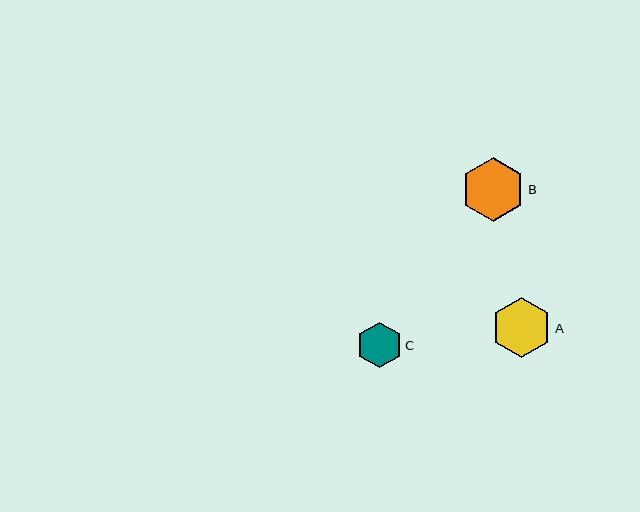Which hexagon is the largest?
Hexagon B is the largest with a size of approximately 64 pixels.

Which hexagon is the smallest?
Hexagon C is the smallest with a size of approximately 45 pixels.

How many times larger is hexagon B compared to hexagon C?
Hexagon B is approximately 1.4 times the size of hexagon C.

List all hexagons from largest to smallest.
From largest to smallest: B, A, C.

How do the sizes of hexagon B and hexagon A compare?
Hexagon B and hexagon A are approximately the same size.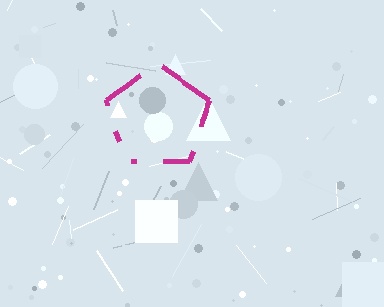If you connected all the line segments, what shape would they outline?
They would outline a pentagon.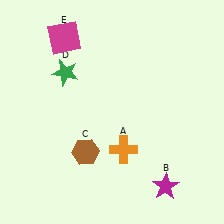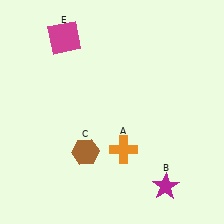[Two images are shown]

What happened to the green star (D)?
The green star (D) was removed in Image 2. It was in the top-left area of Image 1.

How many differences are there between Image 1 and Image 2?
There is 1 difference between the two images.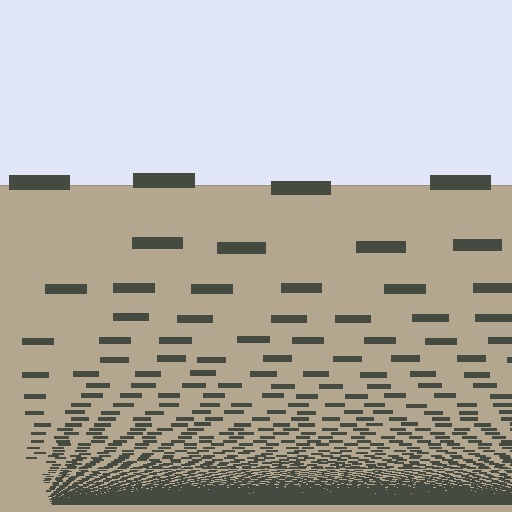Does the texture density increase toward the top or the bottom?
Density increases toward the bottom.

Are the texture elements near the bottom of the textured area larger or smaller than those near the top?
Smaller. The gradient is inverted — elements near the bottom are smaller and denser.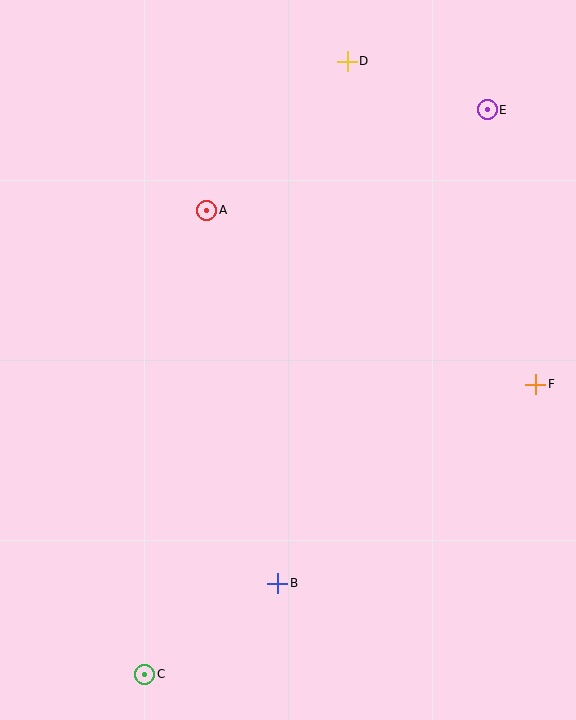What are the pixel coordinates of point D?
Point D is at (347, 61).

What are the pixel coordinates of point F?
Point F is at (536, 384).